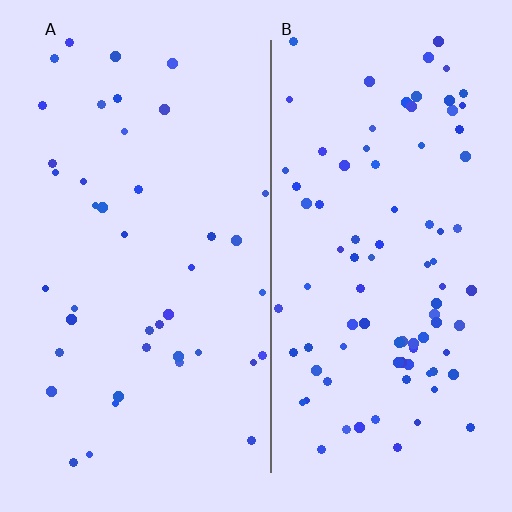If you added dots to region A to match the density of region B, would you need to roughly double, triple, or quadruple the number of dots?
Approximately double.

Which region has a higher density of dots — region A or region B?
B (the right).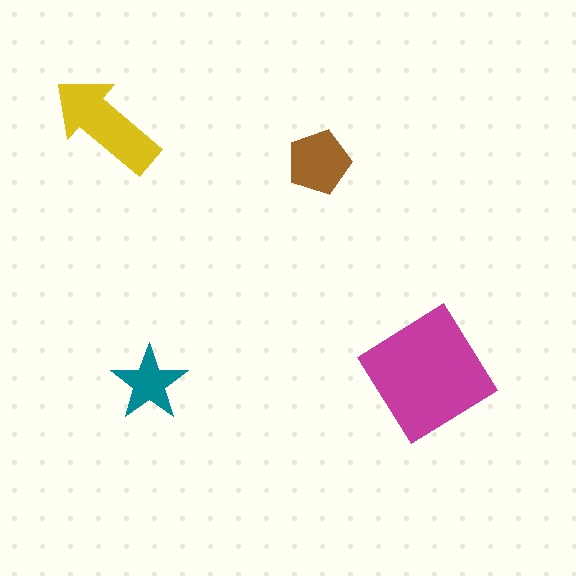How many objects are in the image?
There are 4 objects in the image.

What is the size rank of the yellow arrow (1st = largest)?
2nd.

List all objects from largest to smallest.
The magenta diamond, the yellow arrow, the brown pentagon, the teal star.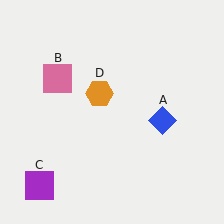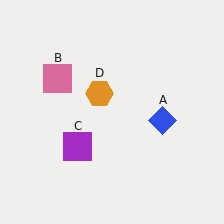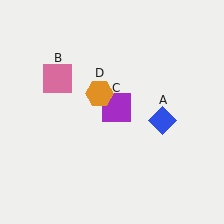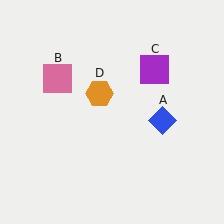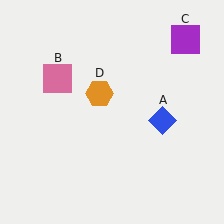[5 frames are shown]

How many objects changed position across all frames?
1 object changed position: purple square (object C).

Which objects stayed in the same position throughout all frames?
Blue diamond (object A) and pink square (object B) and orange hexagon (object D) remained stationary.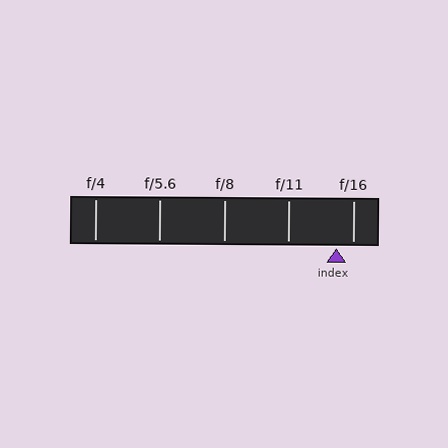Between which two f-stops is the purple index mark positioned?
The index mark is between f/11 and f/16.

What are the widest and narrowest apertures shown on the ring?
The widest aperture shown is f/4 and the narrowest is f/16.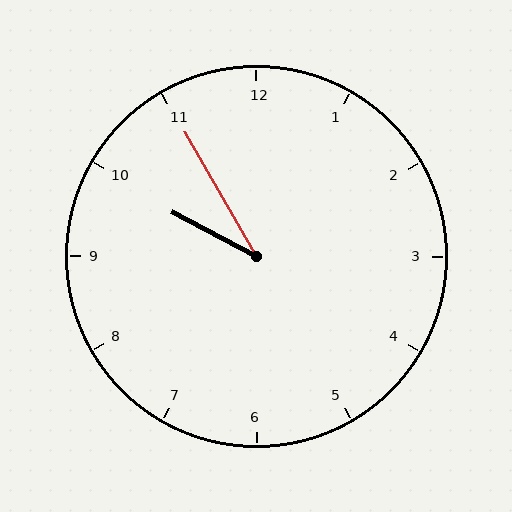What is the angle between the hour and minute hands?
Approximately 32 degrees.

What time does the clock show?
9:55.